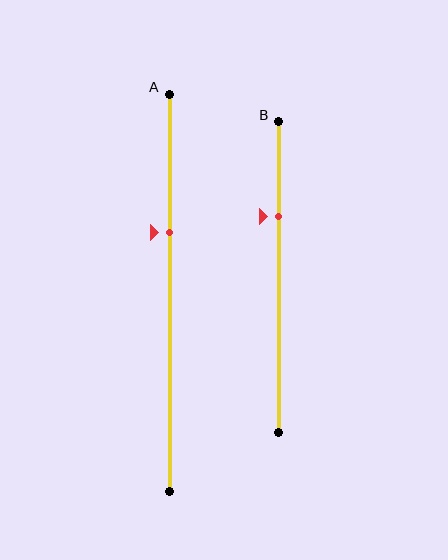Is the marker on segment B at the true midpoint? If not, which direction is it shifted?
No, the marker on segment B is shifted upward by about 20% of the segment length.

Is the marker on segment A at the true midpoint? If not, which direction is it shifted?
No, the marker on segment A is shifted upward by about 15% of the segment length.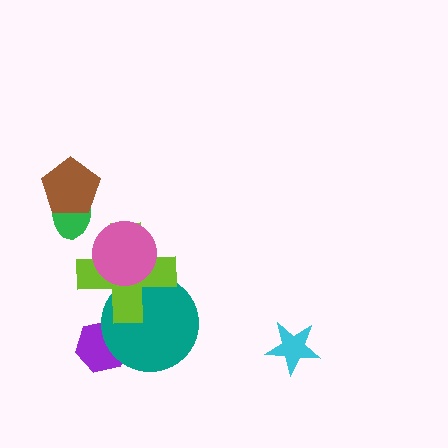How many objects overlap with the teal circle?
2 objects overlap with the teal circle.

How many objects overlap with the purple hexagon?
1 object overlaps with the purple hexagon.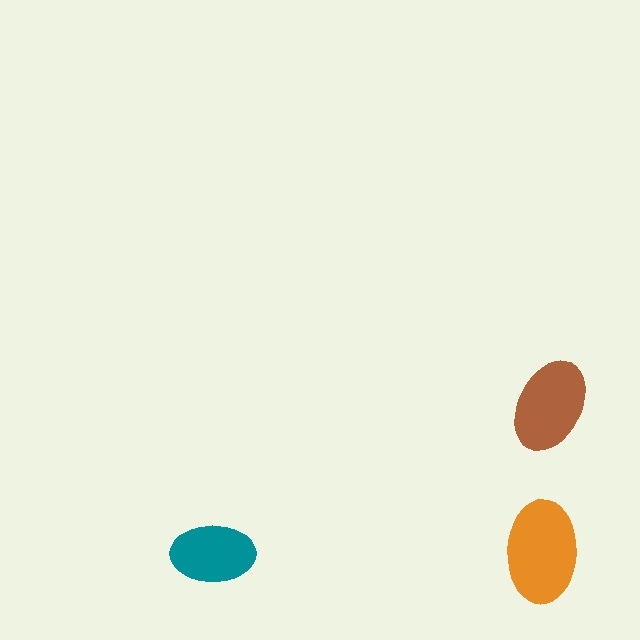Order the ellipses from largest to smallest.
the orange one, the brown one, the teal one.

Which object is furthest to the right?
The brown ellipse is rightmost.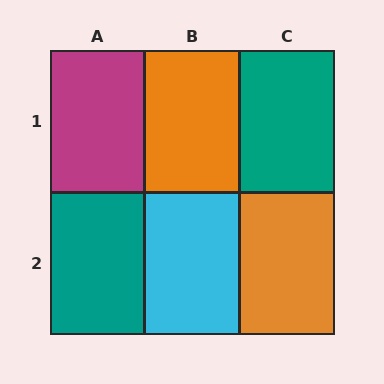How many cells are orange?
2 cells are orange.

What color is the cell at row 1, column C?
Teal.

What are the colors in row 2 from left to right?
Teal, cyan, orange.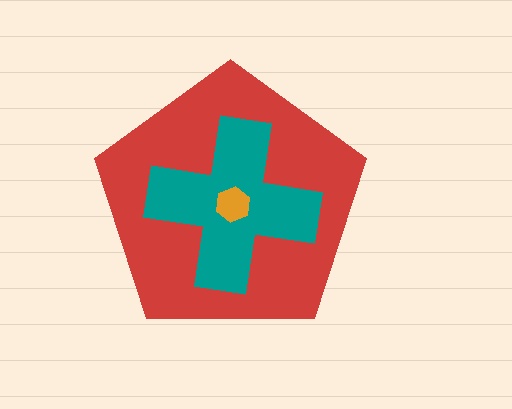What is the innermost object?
The orange hexagon.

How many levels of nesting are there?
3.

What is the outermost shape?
The red pentagon.